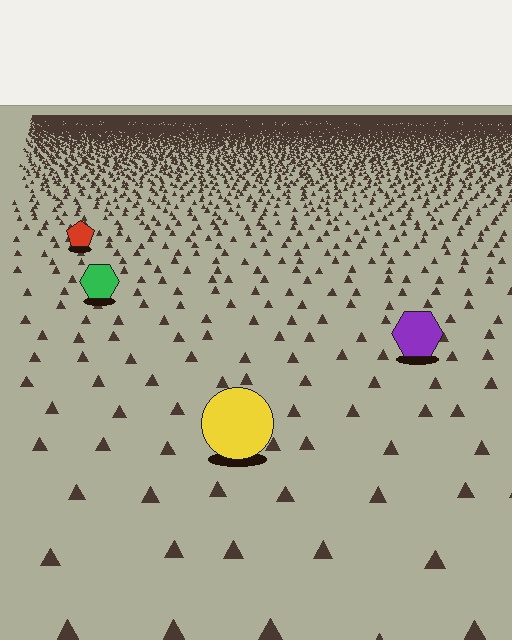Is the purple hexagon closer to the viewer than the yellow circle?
No. The yellow circle is closer — you can tell from the texture gradient: the ground texture is coarser near it.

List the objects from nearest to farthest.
From nearest to farthest: the yellow circle, the purple hexagon, the green hexagon, the red pentagon.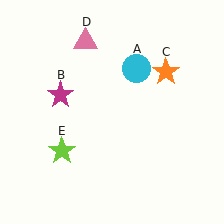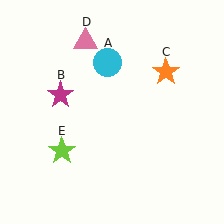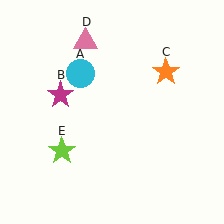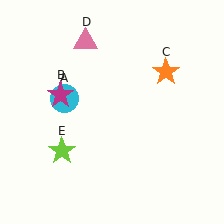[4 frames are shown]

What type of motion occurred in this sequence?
The cyan circle (object A) rotated counterclockwise around the center of the scene.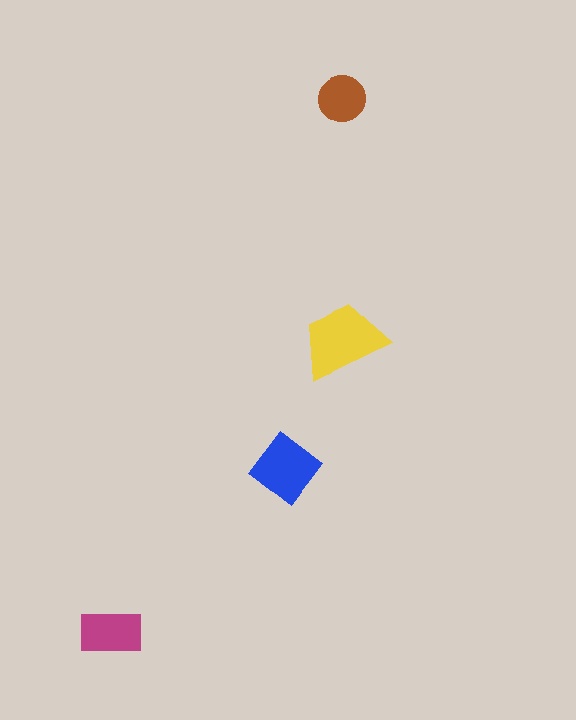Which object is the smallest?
The brown circle.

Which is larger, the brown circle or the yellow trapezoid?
The yellow trapezoid.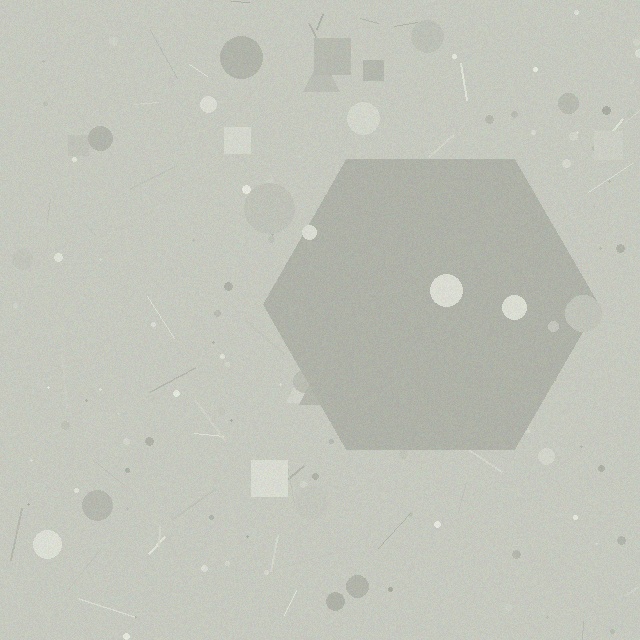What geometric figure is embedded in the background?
A hexagon is embedded in the background.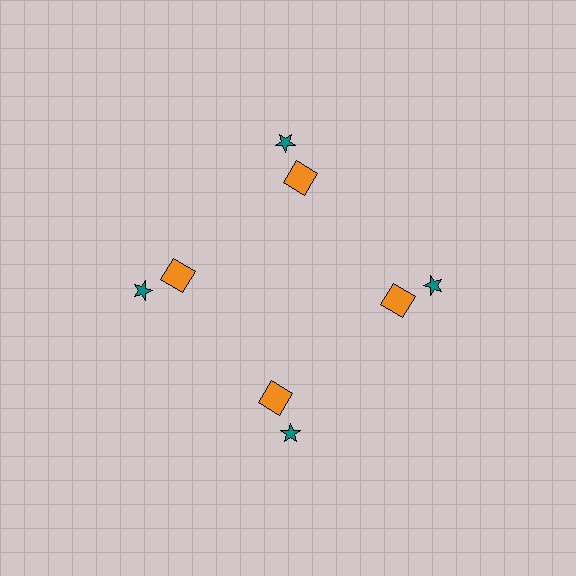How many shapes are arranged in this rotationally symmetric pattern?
There are 8 shapes, arranged in 4 groups of 2.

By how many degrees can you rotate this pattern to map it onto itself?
The pattern maps onto itself every 90 degrees of rotation.